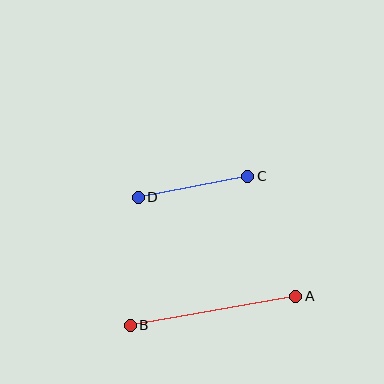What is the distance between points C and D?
The distance is approximately 111 pixels.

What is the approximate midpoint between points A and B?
The midpoint is at approximately (213, 311) pixels.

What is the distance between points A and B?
The distance is approximately 168 pixels.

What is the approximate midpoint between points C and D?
The midpoint is at approximately (193, 187) pixels.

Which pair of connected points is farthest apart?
Points A and B are farthest apart.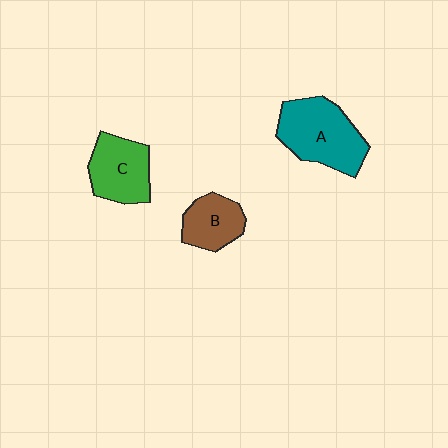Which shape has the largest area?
Shape A (teal).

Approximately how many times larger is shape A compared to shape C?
Approximately 1.3 times.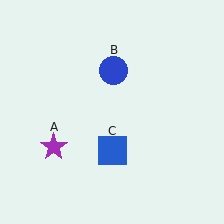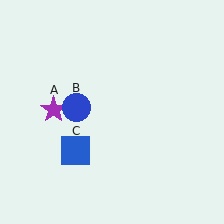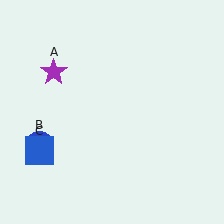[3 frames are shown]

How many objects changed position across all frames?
3 objects changed position: purple star (object A), blue circle (object B), blue square (object C).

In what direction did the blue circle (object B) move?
The blue circle (object B) moved down and to the left.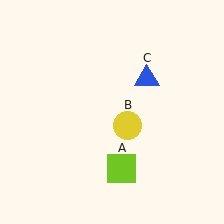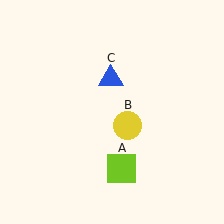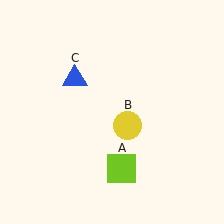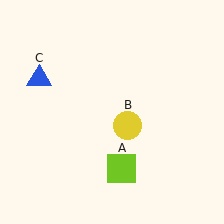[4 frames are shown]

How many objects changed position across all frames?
1 object changed position: blue triangle (object C).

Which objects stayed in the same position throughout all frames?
Lime square (object A) and yellow circle (object B) remained stationary.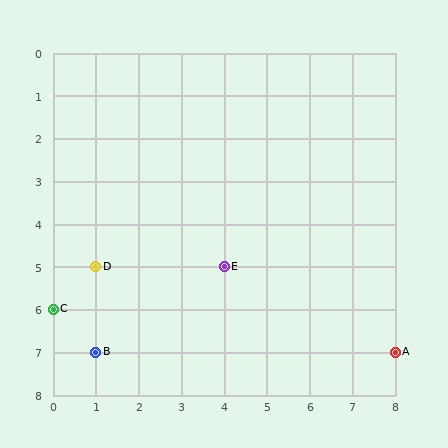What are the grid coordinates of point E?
Point E is at grid coordinates (4, 5).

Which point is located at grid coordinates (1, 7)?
Point B is at (1, 7).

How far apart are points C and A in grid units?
Points C and A are 8 columns and 1 row apart (about 8.1 grid units diagonally).